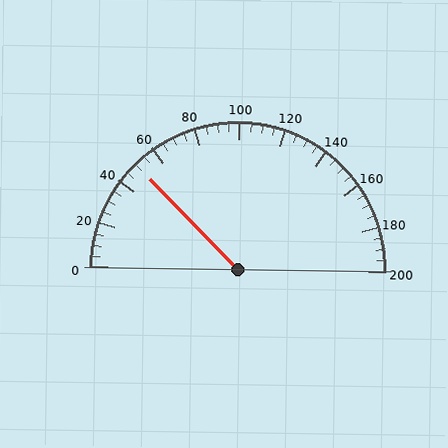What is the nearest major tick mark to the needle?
The nearest major tick mark is 40.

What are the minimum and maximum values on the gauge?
The gauge ranges from 0 to 200.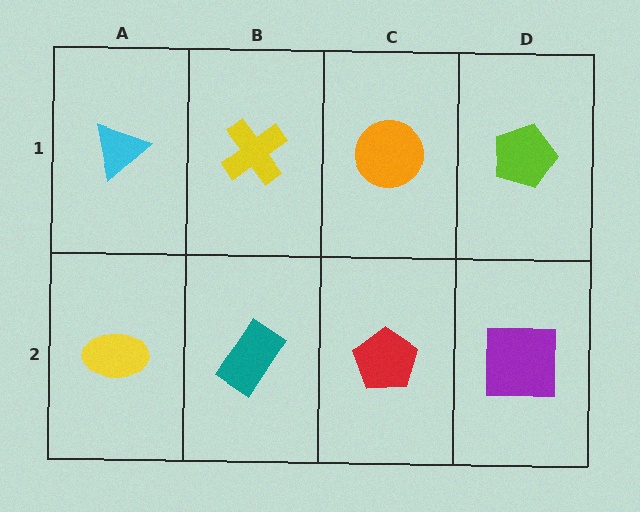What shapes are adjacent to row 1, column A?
A yellow ellipse (row 2, column A), a yellow cross (row 1, column B).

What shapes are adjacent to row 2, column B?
A yellow cross (row 1, column B), a yellow ellipse (row 2, column A), a red pentagon (row 2, column C).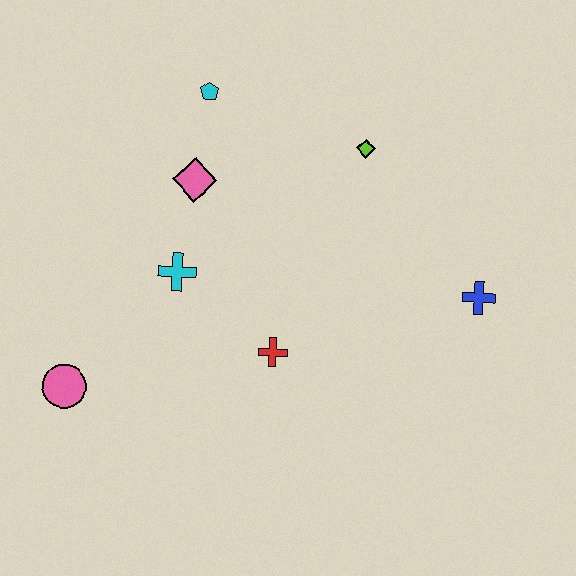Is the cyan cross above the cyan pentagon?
No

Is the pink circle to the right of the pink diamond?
No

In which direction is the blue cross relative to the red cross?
The blue cross is to the right of the red cross.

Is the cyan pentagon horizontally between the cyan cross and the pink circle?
No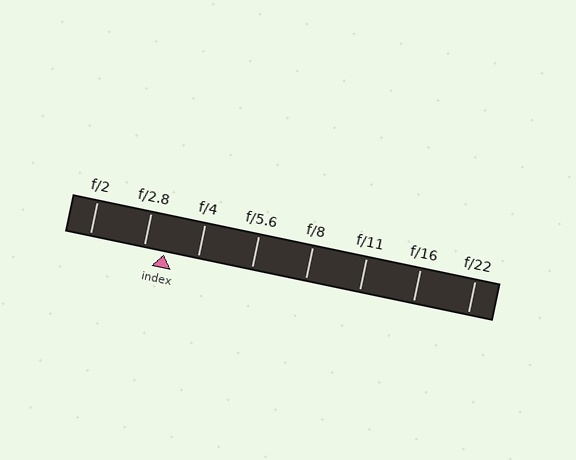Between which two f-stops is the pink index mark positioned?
The index mark is between f/2.8 and f/4.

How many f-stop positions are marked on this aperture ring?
There are 8 f-stop positions marked.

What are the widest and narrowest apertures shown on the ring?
The widest aperture shown is f/2 and the narrowest is f/22.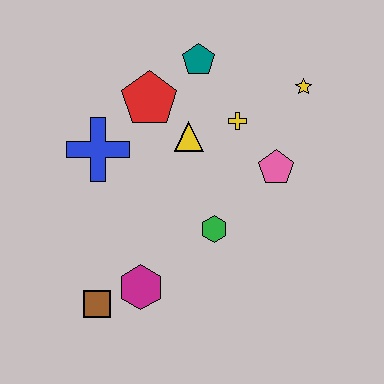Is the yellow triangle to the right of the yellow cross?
No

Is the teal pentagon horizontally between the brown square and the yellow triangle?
No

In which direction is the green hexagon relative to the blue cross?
The green hexagon is to the right of the blue cross.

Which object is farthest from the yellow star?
The brown square is farthest from the yellow star.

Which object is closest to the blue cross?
The red pentagon is closest to the blue cross.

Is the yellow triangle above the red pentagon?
No